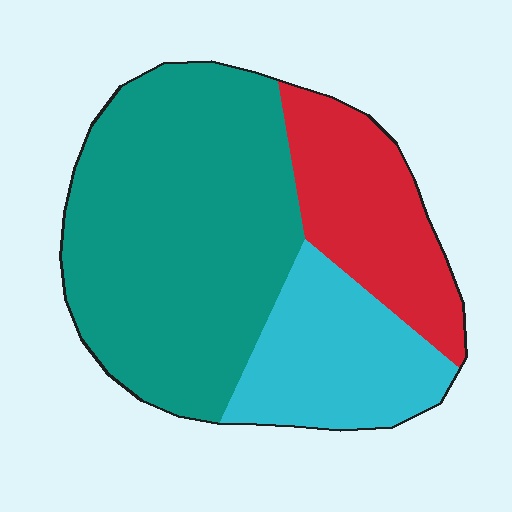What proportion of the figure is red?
Red takes up about one fifth (1/5) of the figure.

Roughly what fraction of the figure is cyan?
Cyan takes up less than a quarter of the figure.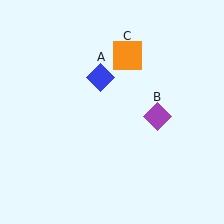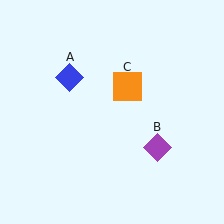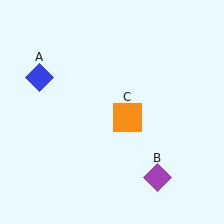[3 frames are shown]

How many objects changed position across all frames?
3 objects changed position: blue diamond (object A), purple diamond (object B), orange square (object C).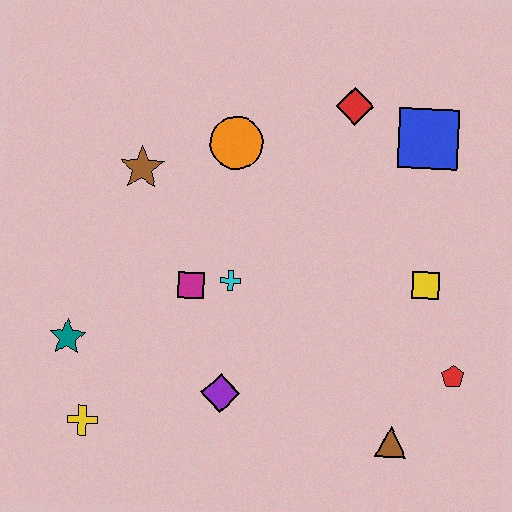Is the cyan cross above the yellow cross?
Yes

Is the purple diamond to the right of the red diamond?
No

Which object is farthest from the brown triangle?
The brown star is farthest from the brown triangle.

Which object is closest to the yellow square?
The red pentagon is closest to the yellow square.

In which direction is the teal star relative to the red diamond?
The teal star is to the left of the red diamond.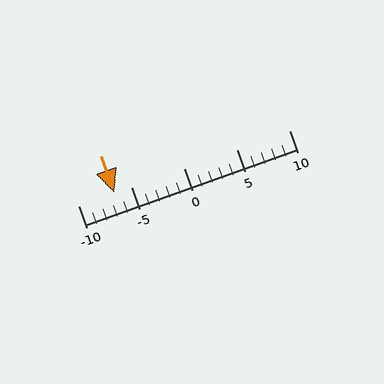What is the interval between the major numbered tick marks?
The major tick marks are spaced 5 units apart.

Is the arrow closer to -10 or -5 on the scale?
The arrow is closer to -5.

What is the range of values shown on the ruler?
The ruler shows values from -10 to 10.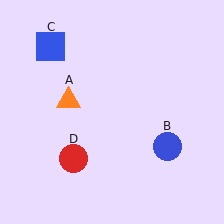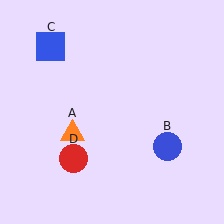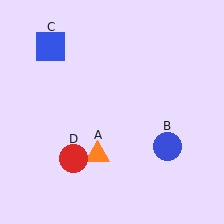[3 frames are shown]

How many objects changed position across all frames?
1 object changed position: orange triangle (object A).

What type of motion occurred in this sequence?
The orange triangle (object A) rotated counterclockwise around the center of the scene.